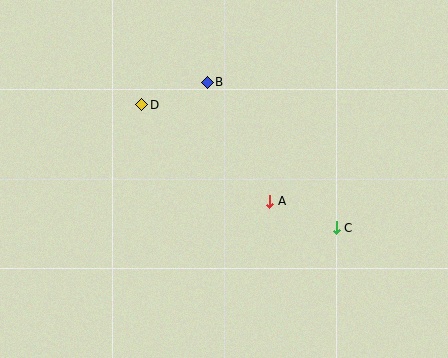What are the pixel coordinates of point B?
Point B is at (207, 82).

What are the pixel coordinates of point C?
Point C is at (336, 228).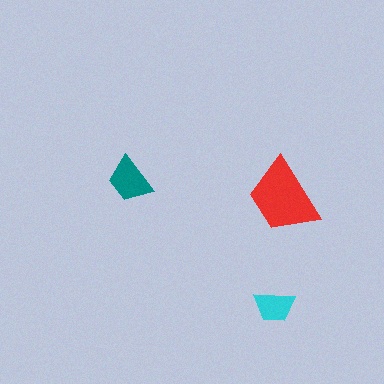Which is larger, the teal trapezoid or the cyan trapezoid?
The teal one.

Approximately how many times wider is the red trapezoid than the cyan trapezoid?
About 2 times wider.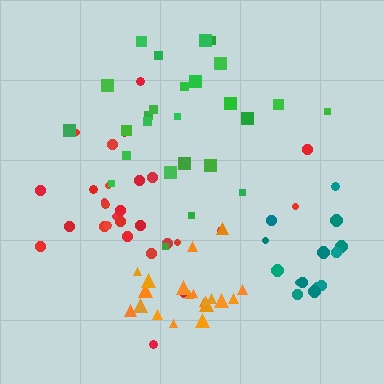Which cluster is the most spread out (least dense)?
Red.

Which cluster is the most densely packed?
Orange.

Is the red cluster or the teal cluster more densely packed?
Teal.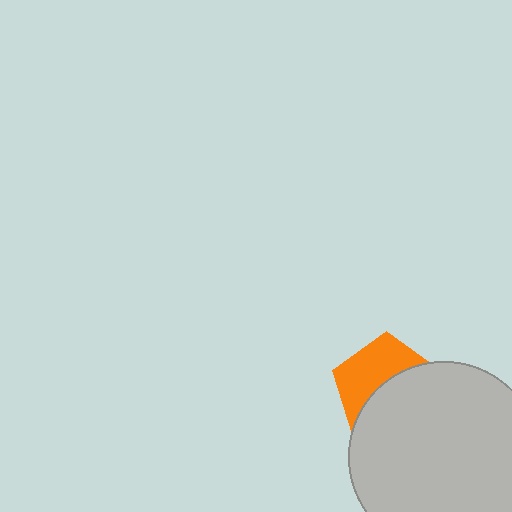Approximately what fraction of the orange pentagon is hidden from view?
Roughly 53% of the orange pentagon is hidden behind the light gray circle.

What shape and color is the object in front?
The object in front is a light gray circle.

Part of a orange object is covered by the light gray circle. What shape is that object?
It is a pentagon.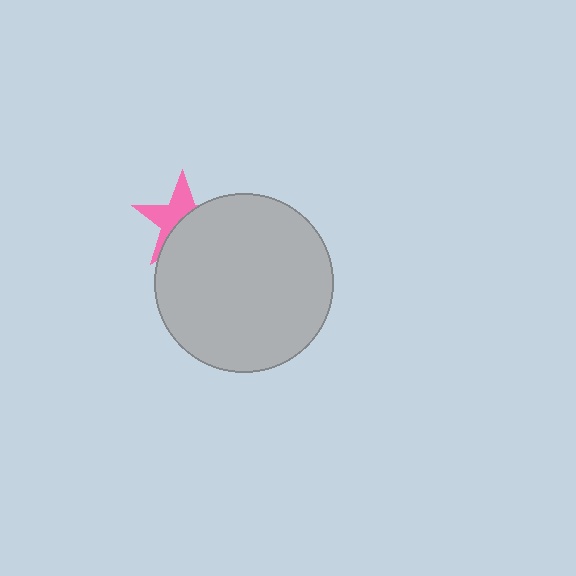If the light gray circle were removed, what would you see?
You would see the complete pink star.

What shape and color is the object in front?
The object in front is a light gray circle.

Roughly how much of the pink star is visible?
About half of it is visible (roughly 47%).